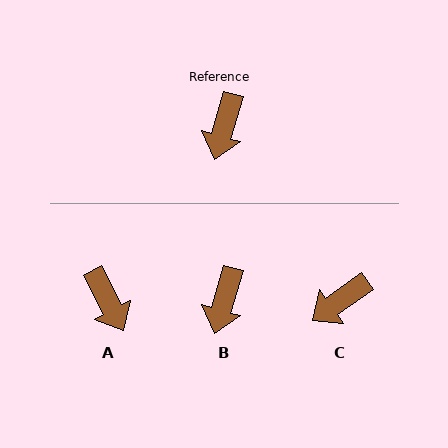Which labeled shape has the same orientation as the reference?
B.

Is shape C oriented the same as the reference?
No, it is off by about 38 degrees.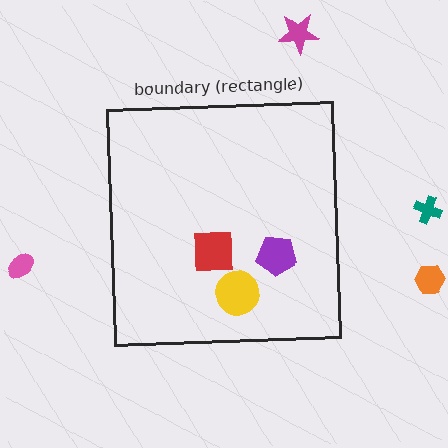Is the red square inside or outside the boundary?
Inside.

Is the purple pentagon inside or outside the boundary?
Inside.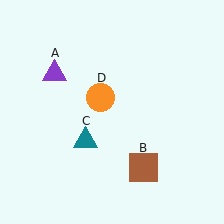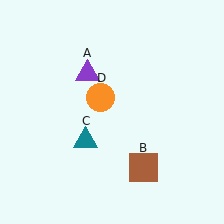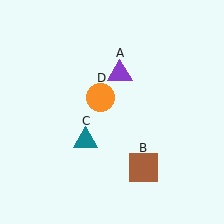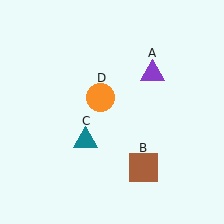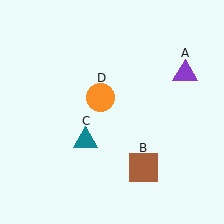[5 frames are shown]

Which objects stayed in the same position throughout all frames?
Brown square (object B) and teal triangle (object C) and orange circle (object D) remained stationary.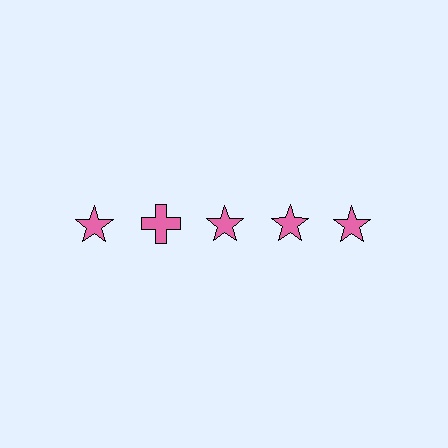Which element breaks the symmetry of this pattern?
The pink cross in the top row, second from left column breaks the symmetry. All other shapes are pink stars.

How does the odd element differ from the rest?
It has a different shape: cross instead of star.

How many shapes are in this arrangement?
There are 5 shapes arranged in a grid pattern.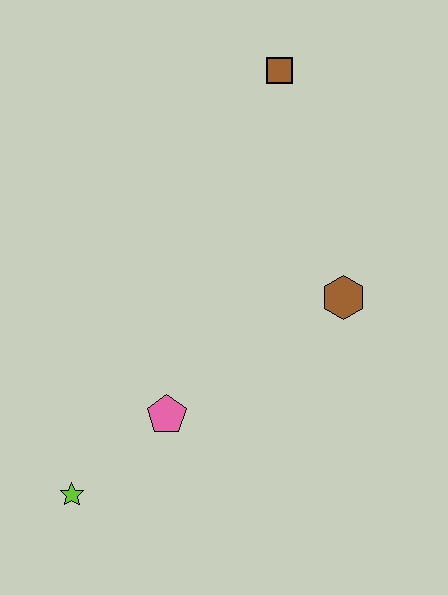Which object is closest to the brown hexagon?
The pink pentagon is closest to the brown hexagon.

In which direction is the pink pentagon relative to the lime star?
The pink pentagon is to the right of the lime star.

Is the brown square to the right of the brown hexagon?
No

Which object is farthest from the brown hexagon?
The lime star is farthest from the brown hexagon.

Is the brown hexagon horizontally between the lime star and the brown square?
No